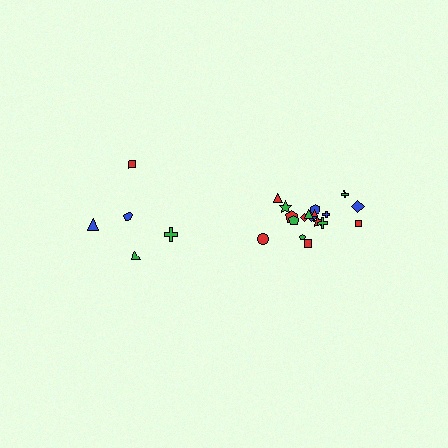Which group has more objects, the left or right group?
The right group.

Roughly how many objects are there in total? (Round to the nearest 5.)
Roughly 25 objects in total.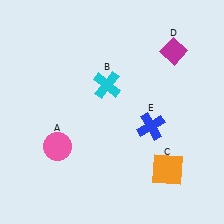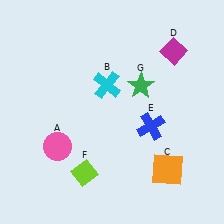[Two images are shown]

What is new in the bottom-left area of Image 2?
A lime diamond (F) was added in the bottom-left area of Image 2.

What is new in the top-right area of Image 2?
A green star (G) was added in the top-right area of Image 2.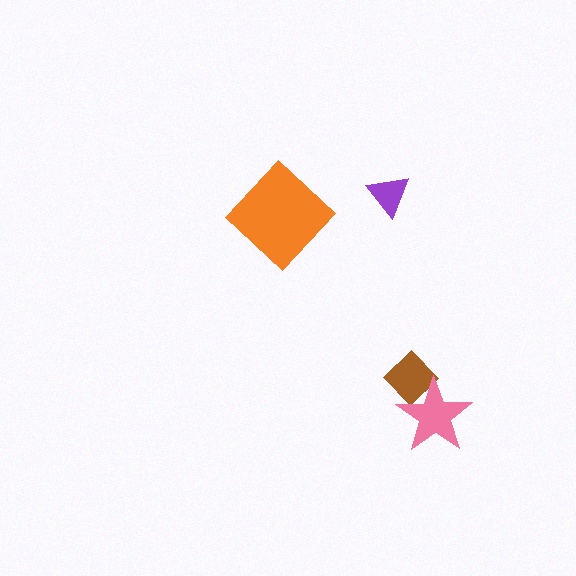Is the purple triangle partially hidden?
No, no other shape covers it.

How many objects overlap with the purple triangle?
0 objects overlap with the purple triangle.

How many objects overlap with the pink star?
1 object overlaps with the pink star.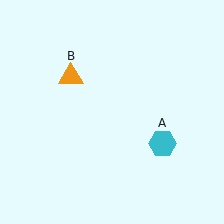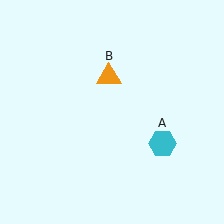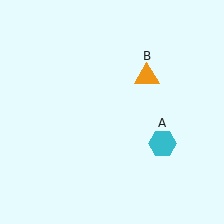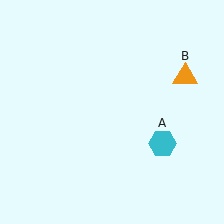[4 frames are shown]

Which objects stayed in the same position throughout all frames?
Cyan hexagon (object A) remained stationary.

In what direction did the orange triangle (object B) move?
The orange triangle (object B) moved right.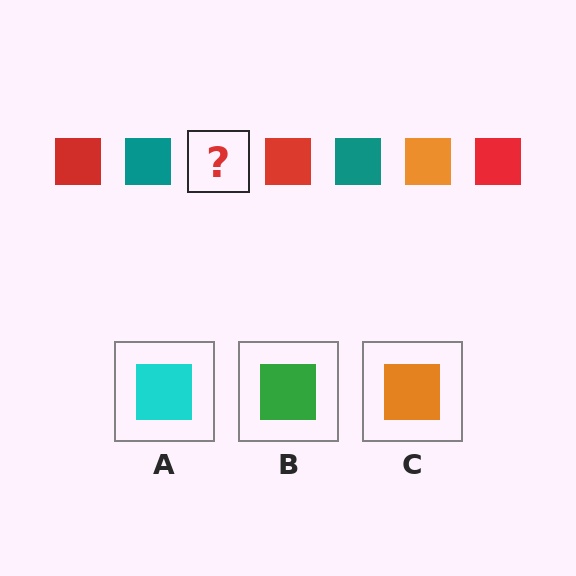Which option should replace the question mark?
Option C.